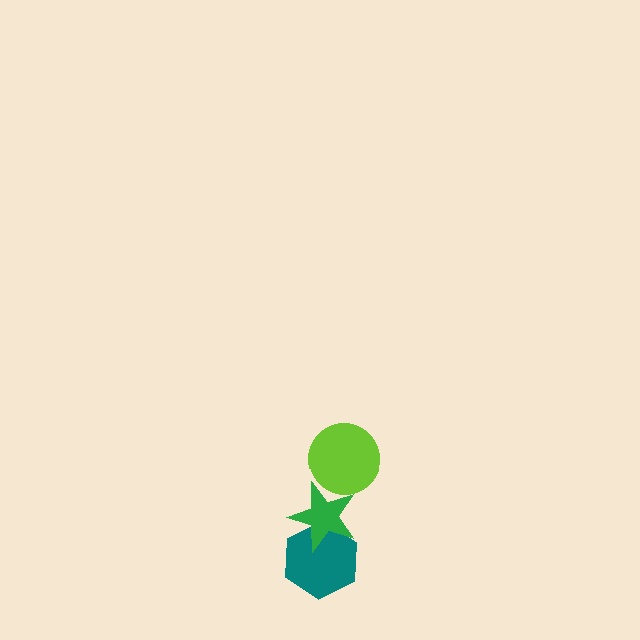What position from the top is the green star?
The green star is 2nd from the top.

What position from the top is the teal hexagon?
The teal hexagon is 3rd from the top.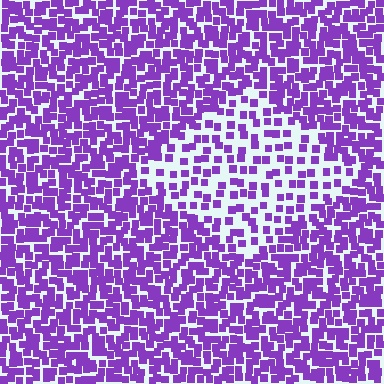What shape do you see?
I see a diamond.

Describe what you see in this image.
The image contains small purple elements arranged at two different densities. A diamond-shaped region is visible where the elements are less densely packed than the surrounding area.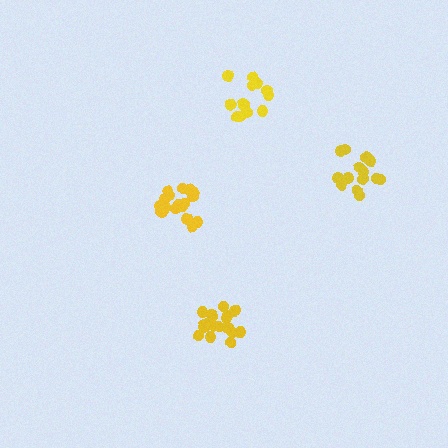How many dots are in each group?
Group 1: 18 dots, Group 2: 19 dots, Group 3: 14 dots, Group 4: 14 dots (65 total).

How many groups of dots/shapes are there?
There are 4 groups.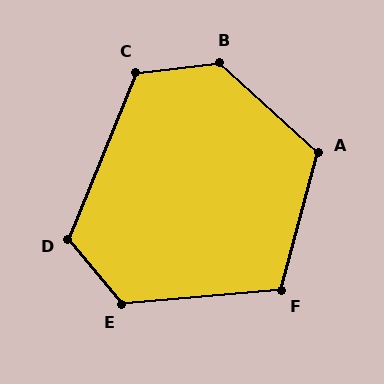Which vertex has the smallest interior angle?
F, at approximately 111 degrees.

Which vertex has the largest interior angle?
B, at approximately 131 degrees.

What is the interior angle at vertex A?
Approximately 117 degrees (obtuse).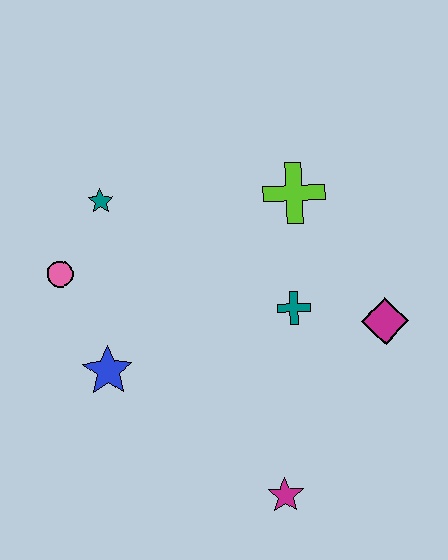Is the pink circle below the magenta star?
No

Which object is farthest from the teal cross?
The pink circle is farthest from the teal cross.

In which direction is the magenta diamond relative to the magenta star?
The magenta diamond is above the magenta star.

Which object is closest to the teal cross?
The magenta diamond is closest to the teal cross.